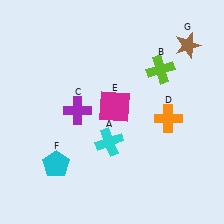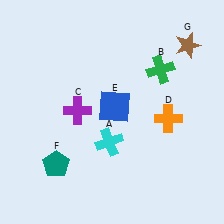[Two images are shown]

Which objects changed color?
B changed from lime to green. E changed from magenta to blue. F changed from cyan to teal.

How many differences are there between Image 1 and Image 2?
There are 3 differences between the two images.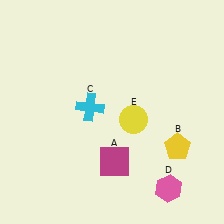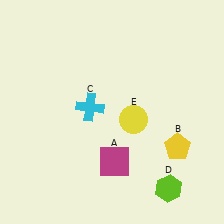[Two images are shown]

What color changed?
The hexagon (D) changed from pink in Image 1 to lime in Image 2.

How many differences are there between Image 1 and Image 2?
There is 1 difference between the two images.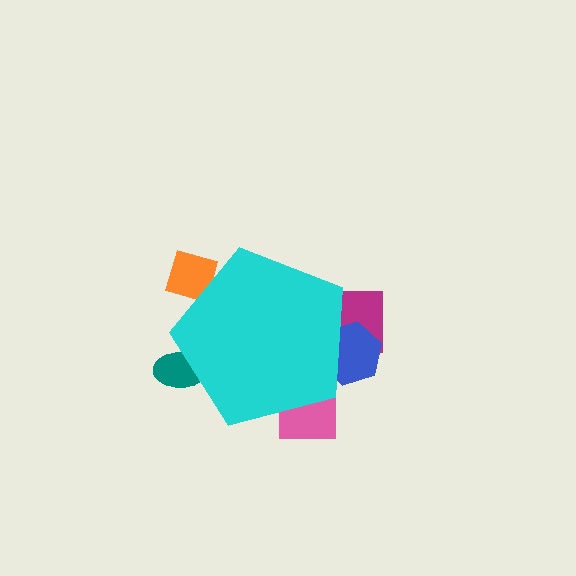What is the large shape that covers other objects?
A cyan pentagon.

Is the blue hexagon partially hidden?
Yes, the blue hexagon is partially hidden behind the cyan pentagon.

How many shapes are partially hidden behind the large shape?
5 shapes are partially hidden.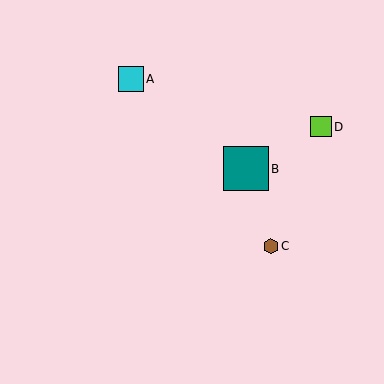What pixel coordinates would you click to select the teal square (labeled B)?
Click at (246, 169) to select the teal square B.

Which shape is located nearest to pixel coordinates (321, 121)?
The lime square (labeled D) at (321, 127) is nearest to that location.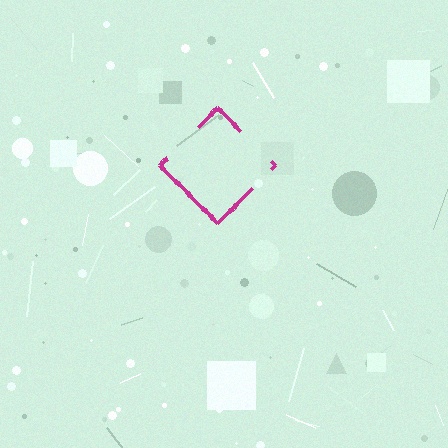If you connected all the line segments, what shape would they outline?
They would outline a diamond.